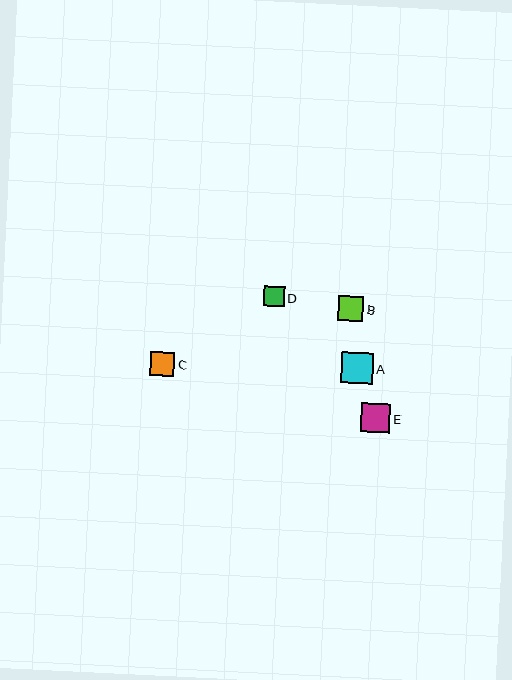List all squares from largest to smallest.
From largest to smallest: A, E, B, C, D.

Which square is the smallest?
Square D is the smallest with a size of approximately 21 pixels.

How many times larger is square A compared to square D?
Square A is approximately 1.5 times the size of square D.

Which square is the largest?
Square A is the largest with a size of approximately 32 pixels.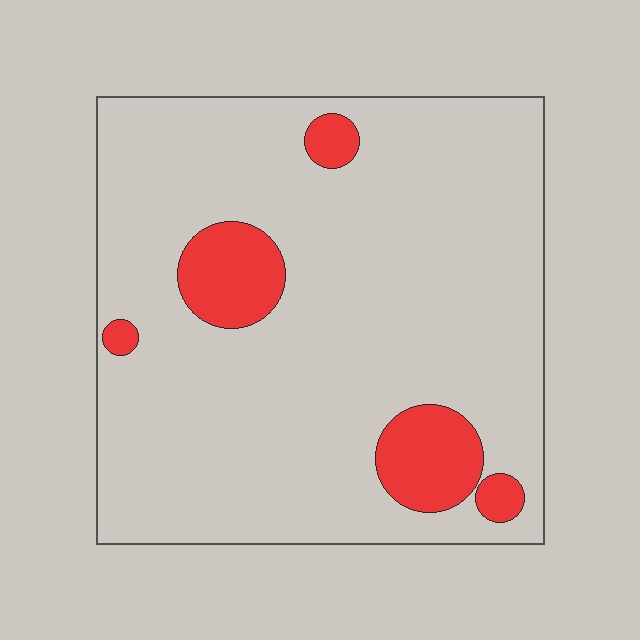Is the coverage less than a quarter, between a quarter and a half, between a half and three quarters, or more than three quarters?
Less than a quarter.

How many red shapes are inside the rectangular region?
5.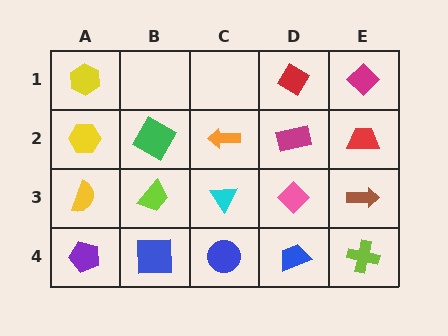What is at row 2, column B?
A green square.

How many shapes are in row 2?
5 shapes.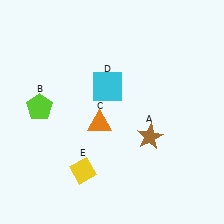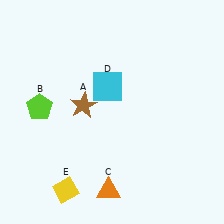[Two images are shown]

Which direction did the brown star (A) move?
The brown star (A) moved left.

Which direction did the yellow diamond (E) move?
The yellow diamond (E) moved down.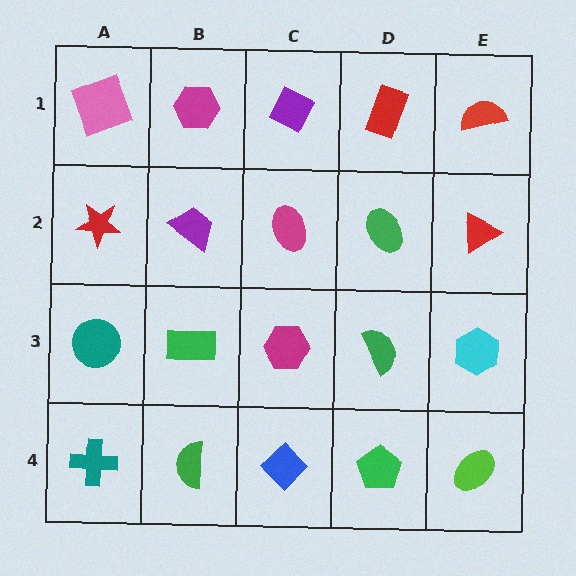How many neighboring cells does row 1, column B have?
3.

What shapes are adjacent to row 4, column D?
A green semicircle (row 3, column D), a blue diamond (row 4, column C), a lime ellipse (row 4, column E).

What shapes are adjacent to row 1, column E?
A red triangle (row 2, column E), a red rectangle (row 1, column D).